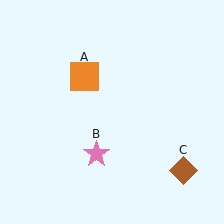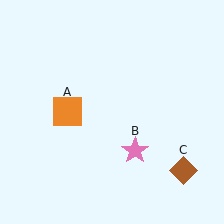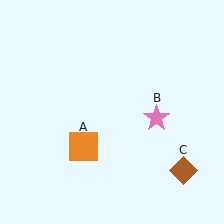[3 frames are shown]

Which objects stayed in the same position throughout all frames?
Brown diamond (object C) remained stationary.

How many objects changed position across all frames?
2 objects changed position: orange square (object A), pink star (object B).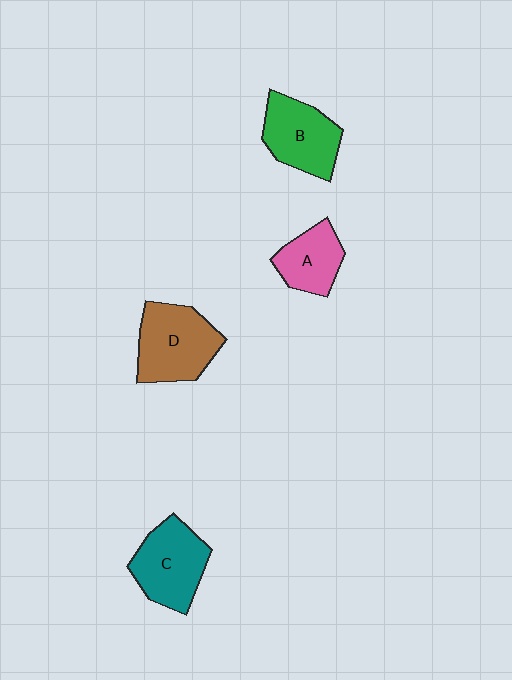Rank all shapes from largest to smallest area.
From largest to smallest: D (brown), C (teal), B (green), A (pink).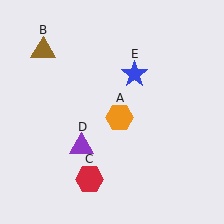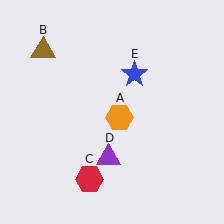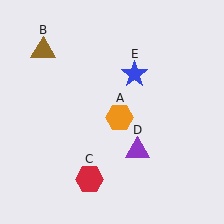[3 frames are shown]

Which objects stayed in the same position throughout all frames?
Orange hexagon (object A) and brown triangle (object B) and red hexagon (object C) and blue star (object E) remained stationary.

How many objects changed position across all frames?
1 object changed position: purple triangle (object D).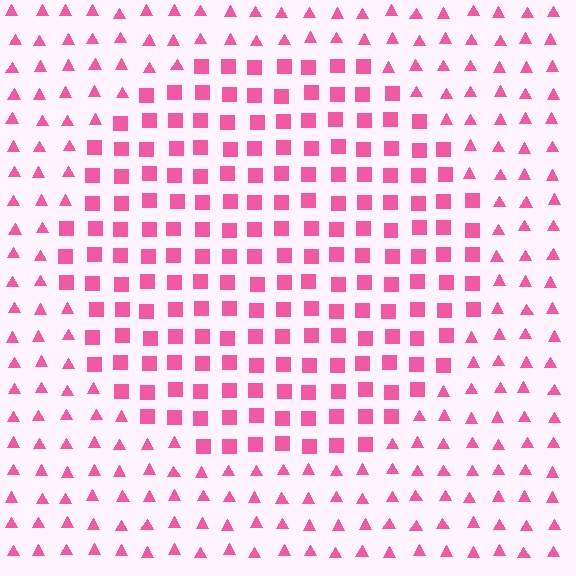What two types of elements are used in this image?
The image uses squares inside the circle region and triangles outside it.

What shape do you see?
I see a circle.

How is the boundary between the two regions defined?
The boundary is defined by a change in element shape: squares inside vs. triangles outside. All elements share the same color and spacing.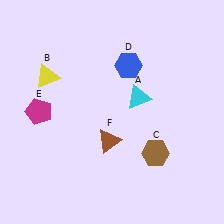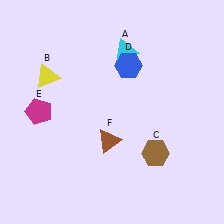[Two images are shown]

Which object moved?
The cyan triangle (A) moved up.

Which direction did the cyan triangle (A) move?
The cyan triangle (A) moved up.